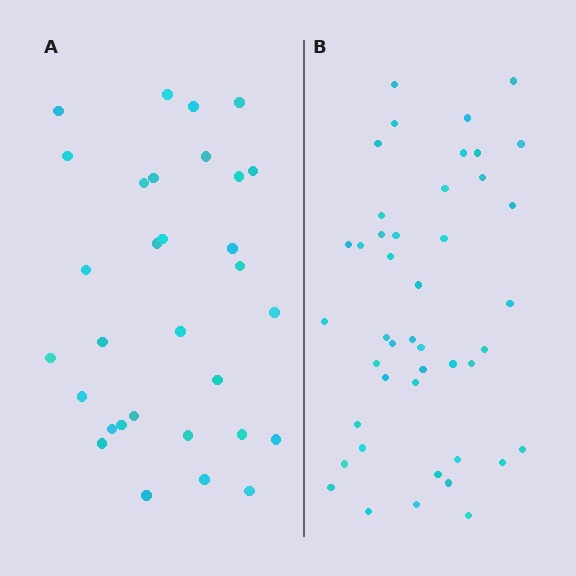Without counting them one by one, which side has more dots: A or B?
Region B (the right region) has more dots.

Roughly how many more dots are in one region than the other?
Region B has approximately 15 more dots than region A.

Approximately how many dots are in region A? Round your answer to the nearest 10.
About 30 dots. (The exact count is 31, which rounds to 30.)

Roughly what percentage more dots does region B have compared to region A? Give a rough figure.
About 40% more.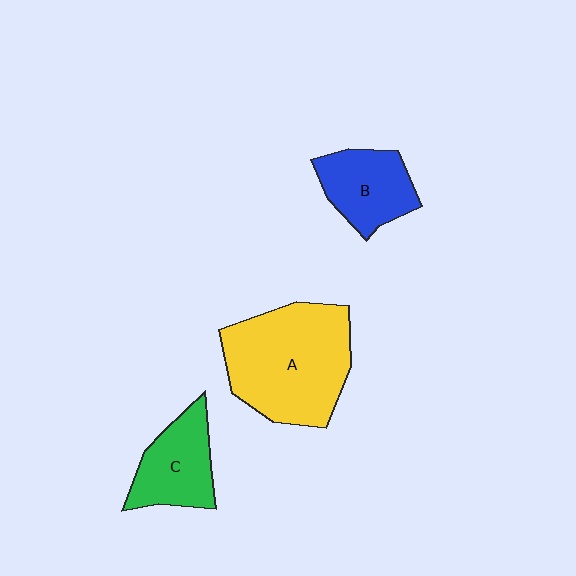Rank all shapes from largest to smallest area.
From largest to smallest: A (yellow), C (green), B (blue).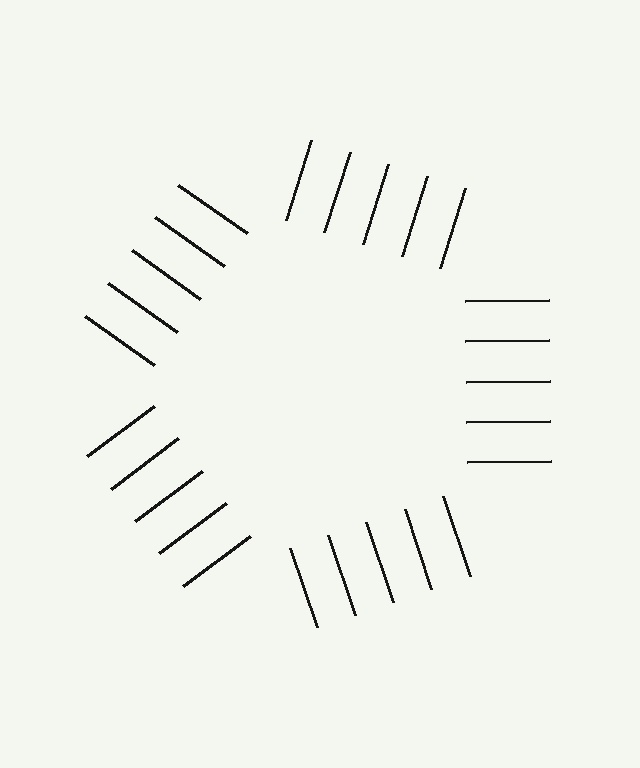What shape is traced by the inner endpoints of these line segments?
An illusory pentagon — the line segments terminate on its edges but no continuous stroke is drawn.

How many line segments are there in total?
25 — 5 along each of the 5 edges.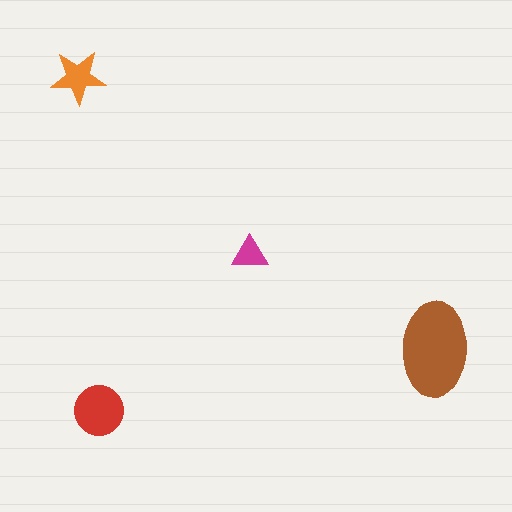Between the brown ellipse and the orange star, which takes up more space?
The brown ellipse.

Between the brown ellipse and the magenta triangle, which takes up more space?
The brown ellipse.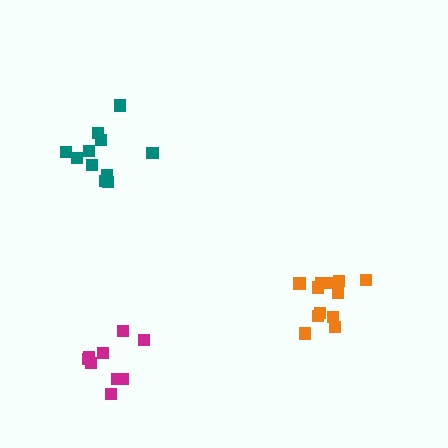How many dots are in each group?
Group 1: 11 dots, Group 2: 9 dots, Group 3: 12 dots (32 total).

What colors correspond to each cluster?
The clusters are colored: teal, magenta, orange.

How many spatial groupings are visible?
There are 3 spatial groupings.